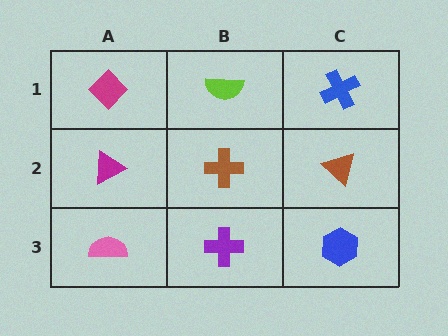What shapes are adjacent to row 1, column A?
A magenta triangle (row 2, column A), a lime semicircle (row 1, column B).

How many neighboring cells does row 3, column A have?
2.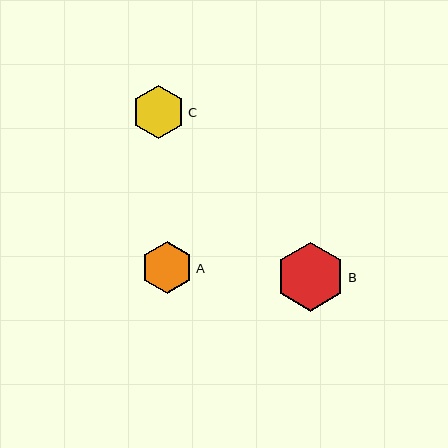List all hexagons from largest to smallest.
From largest to smallest: B, C, A.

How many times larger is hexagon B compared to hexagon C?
Hexagon B is approximately 1.3 times the size of hexagon C.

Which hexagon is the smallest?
Hexagon A is the smallest with a size of approximately 53 pixels.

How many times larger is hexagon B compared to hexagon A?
Hexagon B is approximately 1.3 times the size of hexagon A.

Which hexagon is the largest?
Hexagon B is the largest with a size of approximately 69 pixels.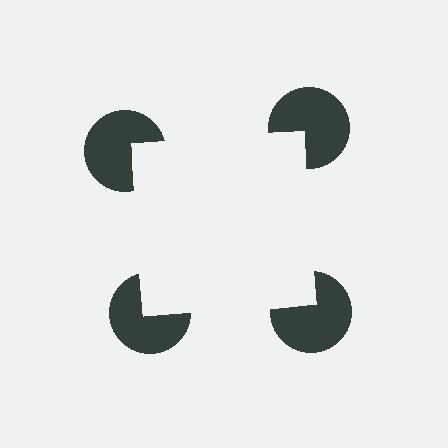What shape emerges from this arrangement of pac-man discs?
An illusory square — its edges are inferred from the aligned wedge cuts in the pac-man discs, not physically drawn.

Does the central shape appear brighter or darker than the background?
It typically appears slightly brighter than the background, even though no actual brightness change is drawn.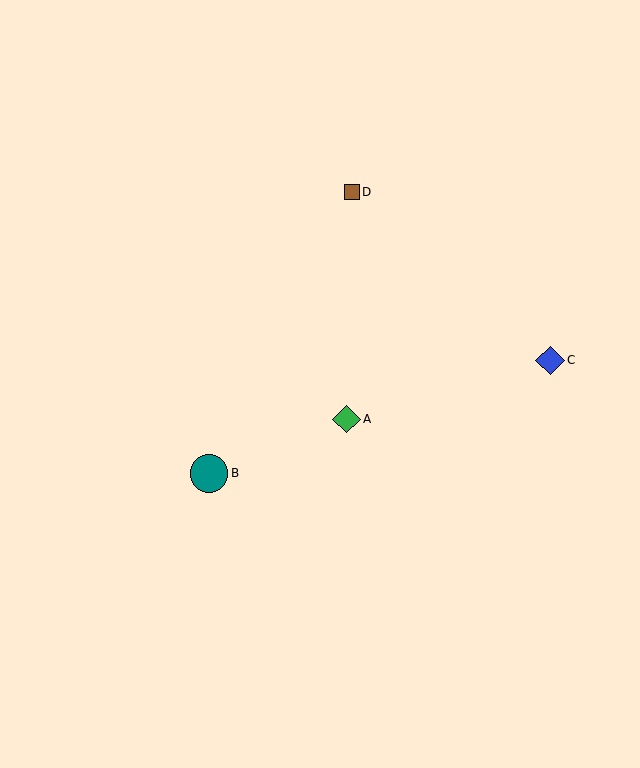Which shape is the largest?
The teal circle (labeled B) is the largest.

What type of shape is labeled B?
Shape B is a teal circle.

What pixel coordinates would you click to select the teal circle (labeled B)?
Click at (209, 473) to select the teal circle B.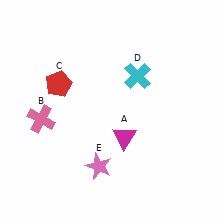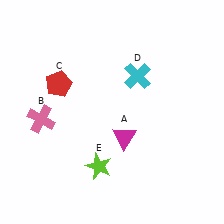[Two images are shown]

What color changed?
The star (E) changed from pink in Image 1 to lime in Image 2.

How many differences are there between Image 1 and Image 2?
There is 1 difference between the two images.